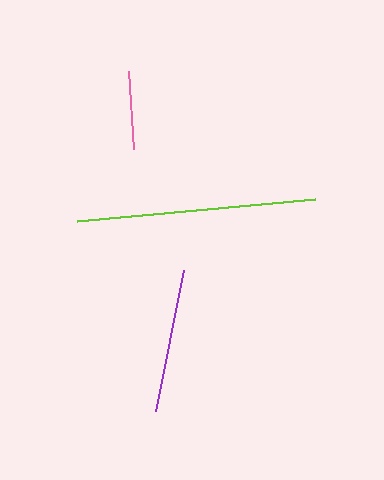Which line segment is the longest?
The lime line is the longest at approximately 239 pixels.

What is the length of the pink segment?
The pink segment is approximately 79 pixels long.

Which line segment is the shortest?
The pink line is the shortest at approximately 79 pixels.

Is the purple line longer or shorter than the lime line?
The lime line is longer than the purple line.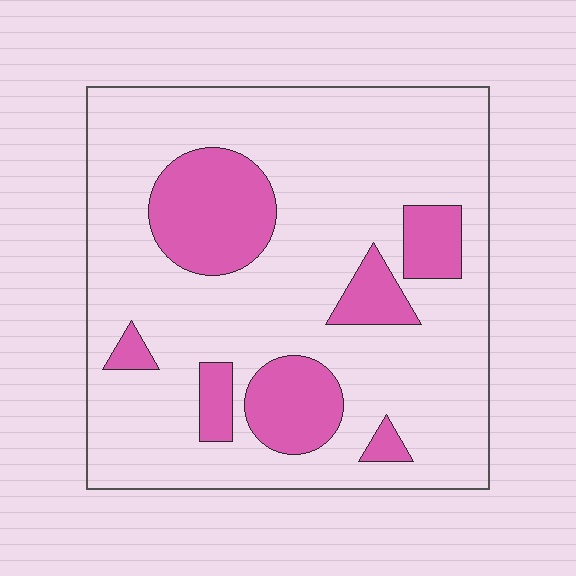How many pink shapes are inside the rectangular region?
7.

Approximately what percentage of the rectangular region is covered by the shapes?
Approximately 20%.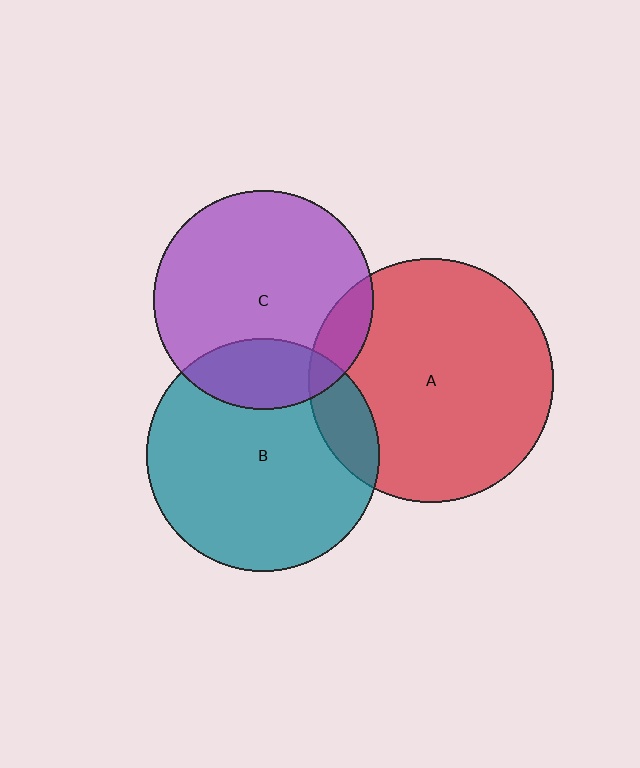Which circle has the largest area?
Circle A (red).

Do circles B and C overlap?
Yes.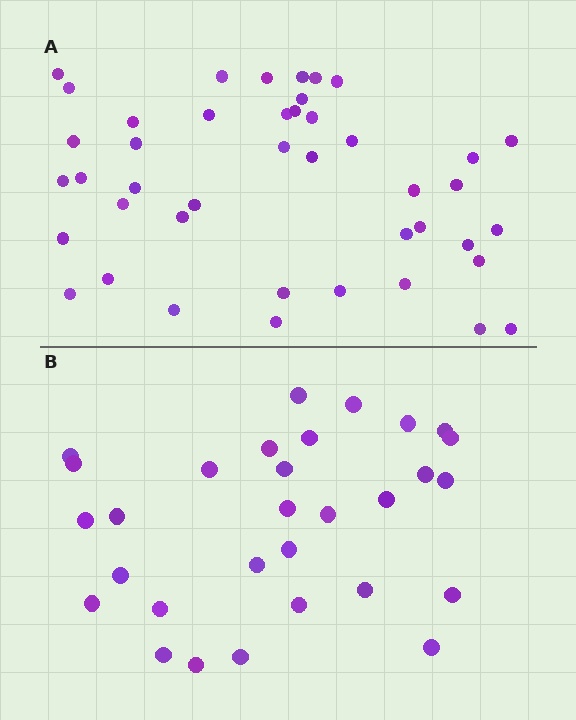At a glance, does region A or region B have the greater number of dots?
Region A (the top region) has more dots.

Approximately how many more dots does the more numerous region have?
Region A has approximately 15 more dots than region B.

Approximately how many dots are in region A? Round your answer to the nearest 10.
About 40 dots. (The exact count is 43, which rounds to 40.)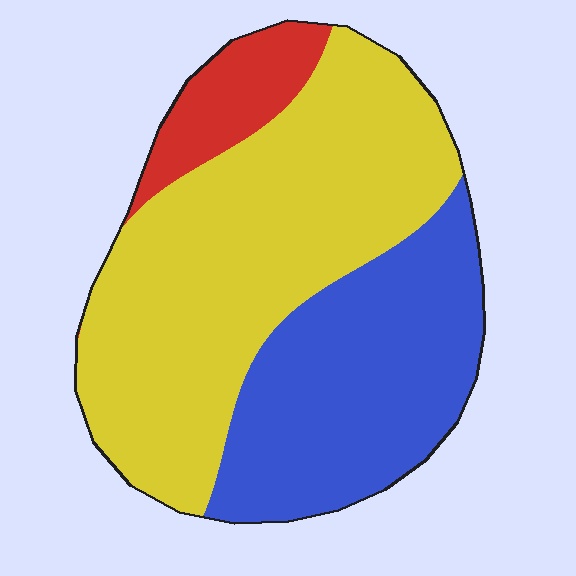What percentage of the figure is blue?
Blue takes up between a third and a half of the figure.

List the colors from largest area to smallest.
From largest to smallest: yellow, blue, red.